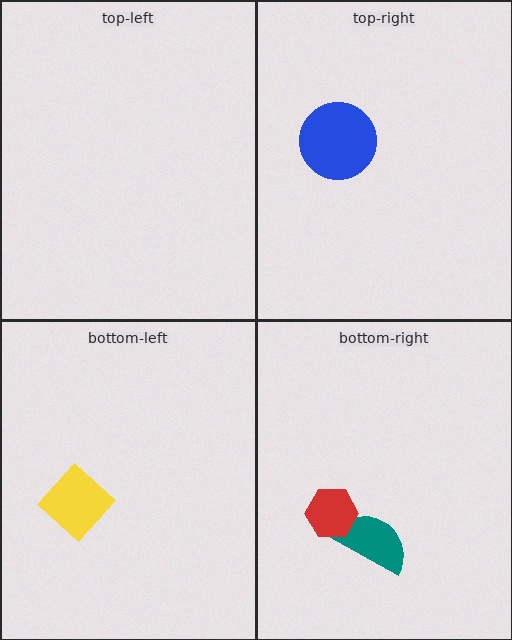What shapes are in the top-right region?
The blue circle.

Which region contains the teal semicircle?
The bottom-right region.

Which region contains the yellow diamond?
The bottom-left region.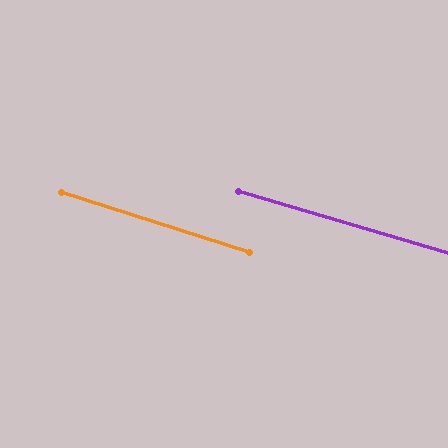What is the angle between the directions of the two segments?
Approximately 1 degree.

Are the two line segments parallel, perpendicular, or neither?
Parallel — their directions differ by only 1.4°.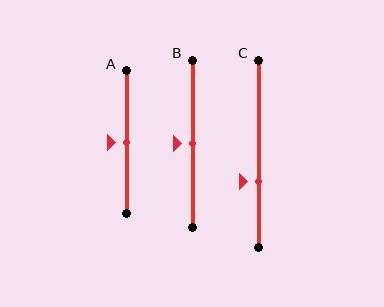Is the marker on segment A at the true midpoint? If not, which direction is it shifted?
Yes, the marker on segment A is at the true midpoint.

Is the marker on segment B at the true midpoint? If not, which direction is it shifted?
Yes, the marker on segment B is at the true midpoint.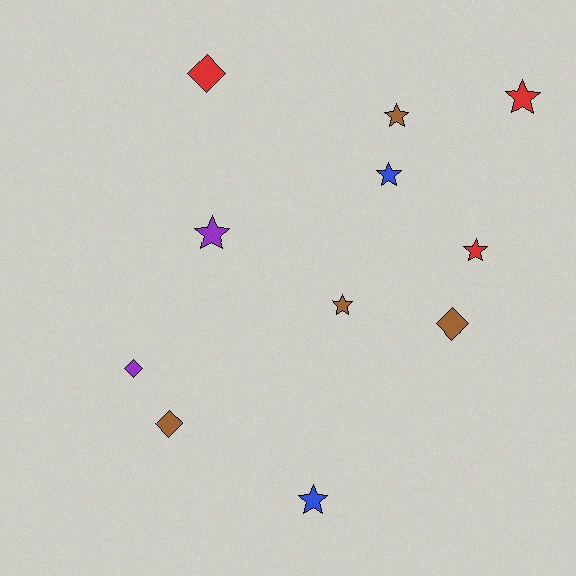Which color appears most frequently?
Brown, with 4 objects.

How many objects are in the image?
There are 11 objects.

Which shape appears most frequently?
Star, with 7 objects.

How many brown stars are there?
There are 2 brown stars.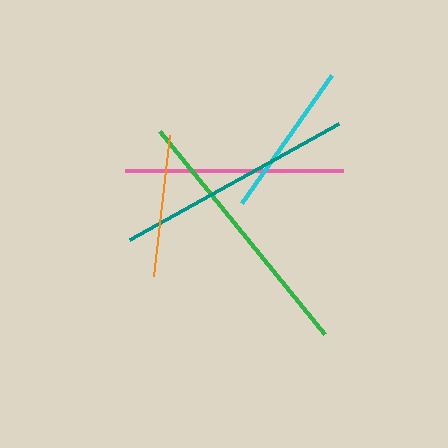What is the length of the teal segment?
The teal segment is approximately 239 pixels long.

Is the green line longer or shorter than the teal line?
The green line is longer than the teal line.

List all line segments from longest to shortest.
From longest to shortest: green, teal, pink, cyan, orange.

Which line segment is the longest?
The green line is the longest at approximately 261 pixels.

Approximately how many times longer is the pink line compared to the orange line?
The pink line is approximately 1.5 times the length of the orange line.